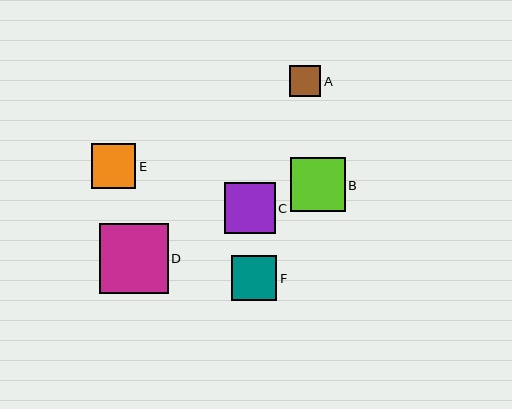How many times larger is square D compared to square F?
Square D is approximately 1.5 times the size of square F.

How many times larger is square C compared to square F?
Square C is approximately 1.1 times the size of square F.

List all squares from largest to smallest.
From largest to smallest: D, B, C, F, E, A.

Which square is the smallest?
Square A is the smallest with a size of approximately 31 pixels.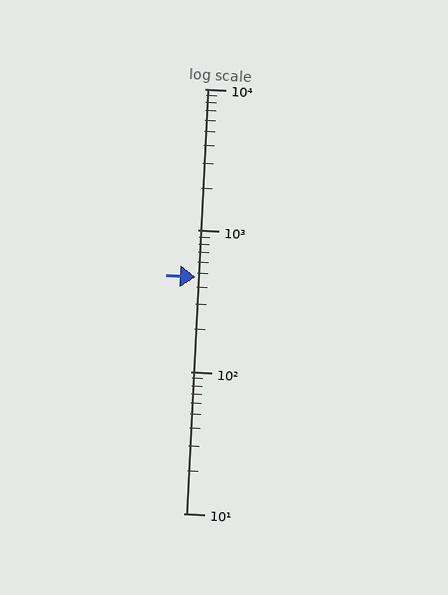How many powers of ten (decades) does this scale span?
The scale spans 3 decades, from 10 to 10000.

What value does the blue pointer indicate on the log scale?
The pointer indicates approximately 470.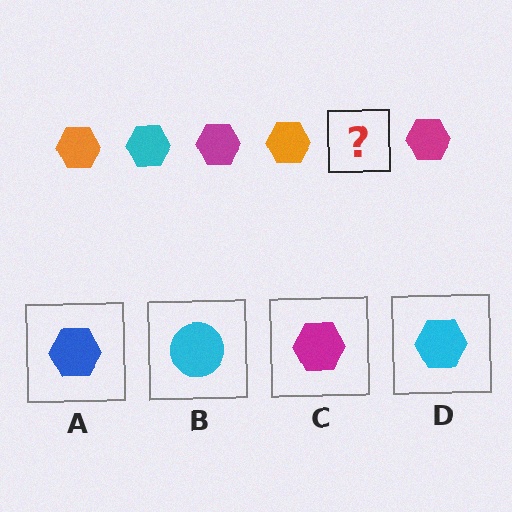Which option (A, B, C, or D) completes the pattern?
D.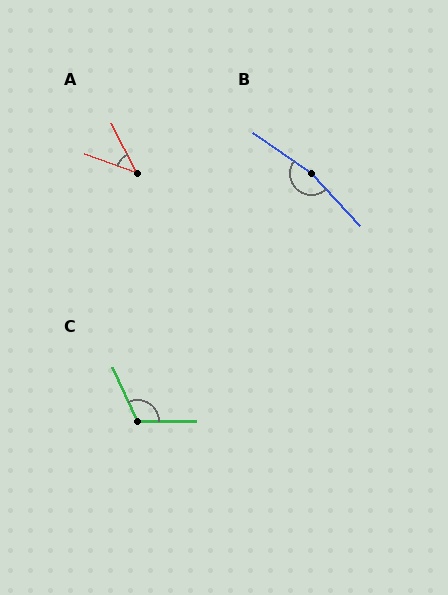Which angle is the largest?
B, at approximately 168 degrees.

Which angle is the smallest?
A, at approximately 43 degrees.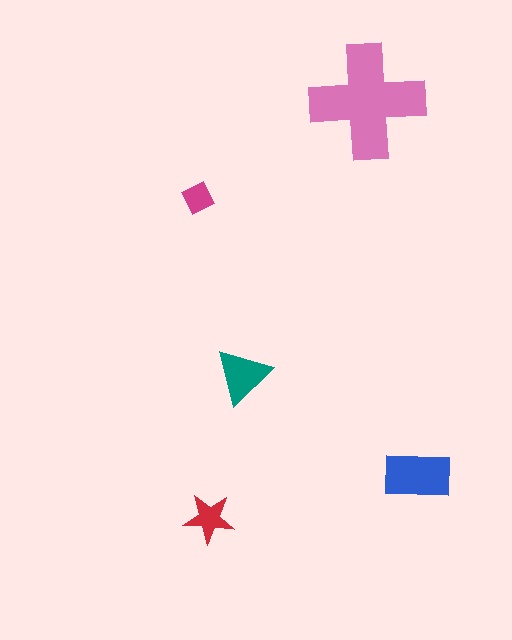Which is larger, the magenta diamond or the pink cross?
The pink cross.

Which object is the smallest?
The magenta diamond.